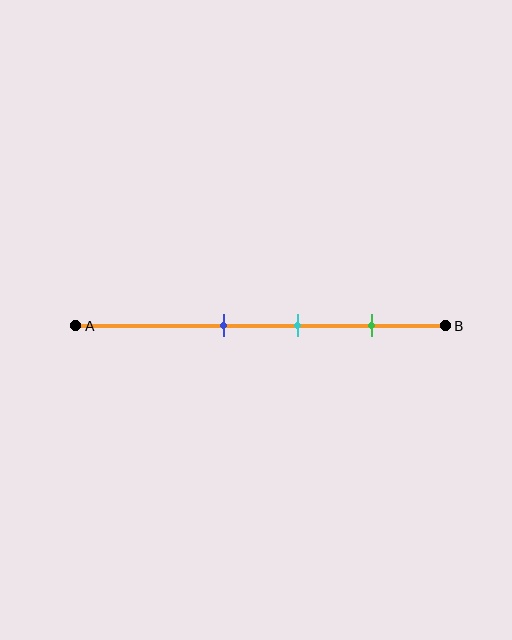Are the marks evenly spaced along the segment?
Yes, the marks are approximately evenly spaced.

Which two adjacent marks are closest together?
The blue and cyan marks are the closest adjacent pair.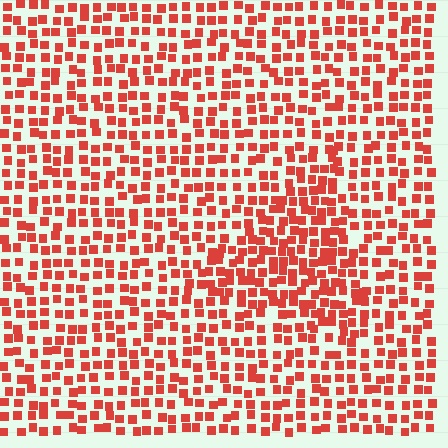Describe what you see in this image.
The image contains small red elements arranged at two different densities. A triangle-shaped region is visible where the elements are more densely packed than the surrounding area.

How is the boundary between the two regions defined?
The boundary is defined by a change in element density (approximately 1.6x ratio). All elements are the same color, size, and shape.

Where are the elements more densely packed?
The elements are more densely packed inside the triangle boundary.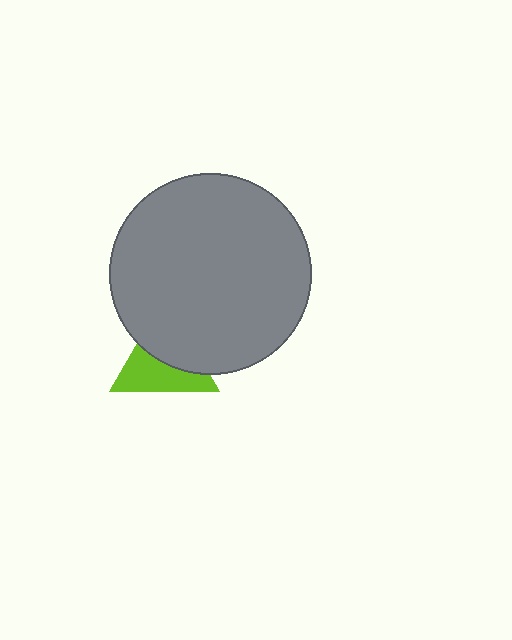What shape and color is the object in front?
The object in front is a gray circle.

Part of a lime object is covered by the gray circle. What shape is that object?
It is a triangle.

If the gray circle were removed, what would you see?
You would see the complete lime triangle.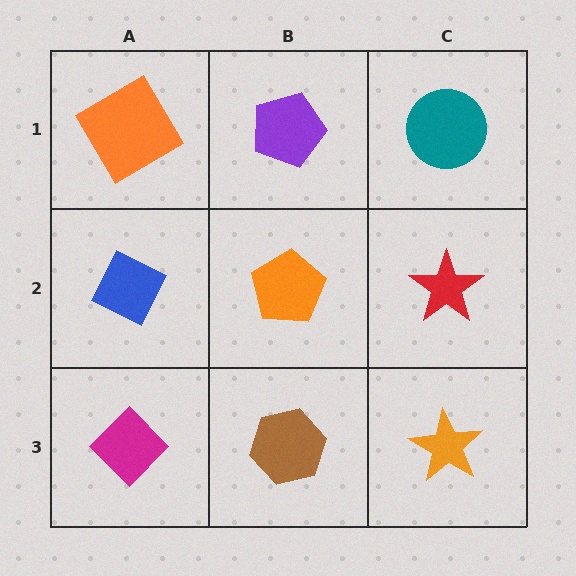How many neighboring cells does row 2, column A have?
3.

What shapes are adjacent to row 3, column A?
A blue diamond (row 2, column A), a brown hexagon (row 3, column B).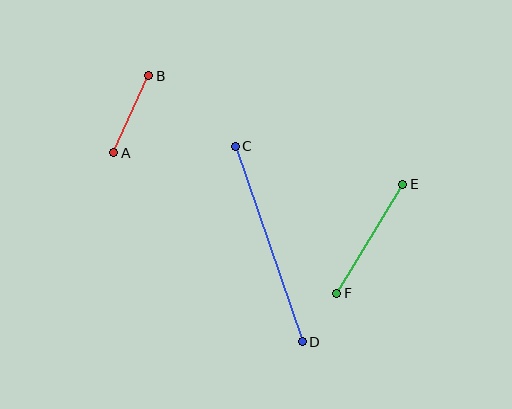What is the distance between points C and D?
The distance is approximately 207 pixels.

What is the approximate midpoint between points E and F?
The midpoint is at approximately (370, 239) pixels.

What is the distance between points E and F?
The distance is approximately 128 pixels.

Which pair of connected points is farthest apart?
Points C and D are farthest apart.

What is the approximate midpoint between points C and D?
The midpoint is at approximately (269, 244) pixels.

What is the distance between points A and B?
The distance is approximately 84 pixels.